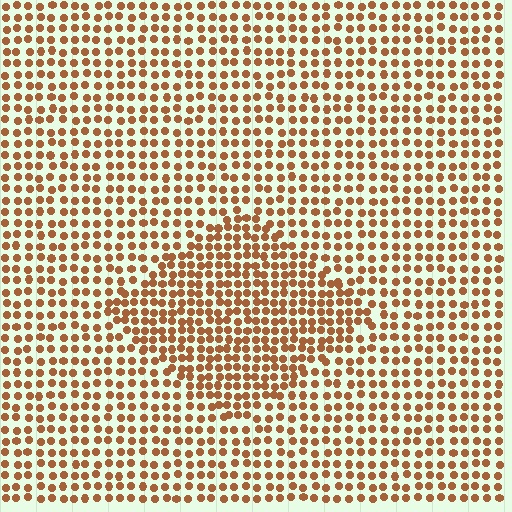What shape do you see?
I see a diamond.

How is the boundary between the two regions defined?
The boundary is defined by a change in element density (approximately 1.5x ratio). All elements are the same color, size, and shape.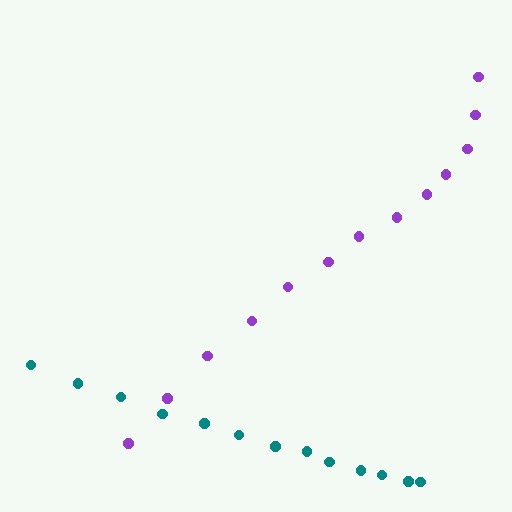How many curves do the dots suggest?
There are 2 distinct paths.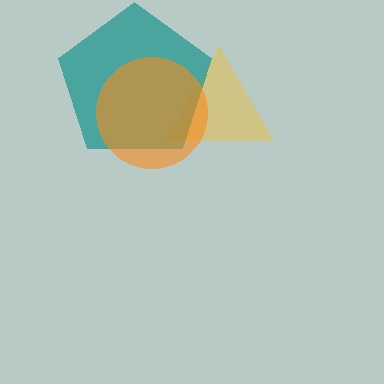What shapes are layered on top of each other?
The layered shapes are: a yellow triangle, a teal pentagon, an orange circle.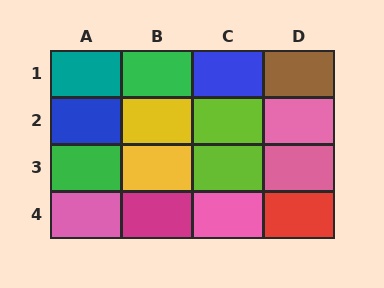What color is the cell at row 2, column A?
Blue.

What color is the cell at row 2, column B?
Yellow.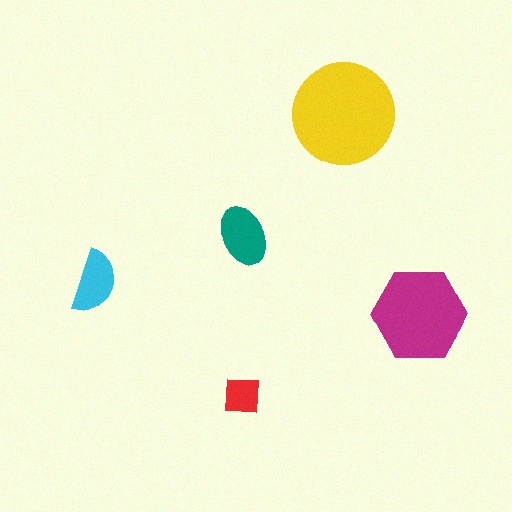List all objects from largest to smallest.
The yellow circle, the magenta hexagon, the teal ellipse, the cyan semicircle, the red square.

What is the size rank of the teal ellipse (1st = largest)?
3rd.